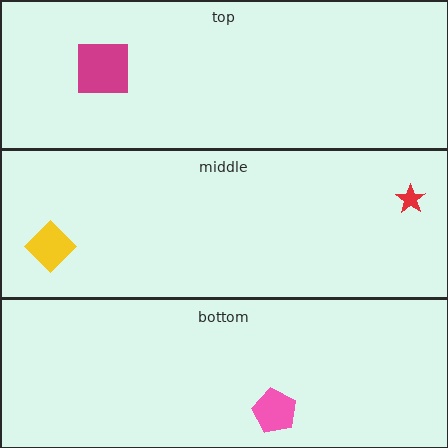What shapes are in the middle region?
The yellow diamond, the red star.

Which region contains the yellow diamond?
The middle region.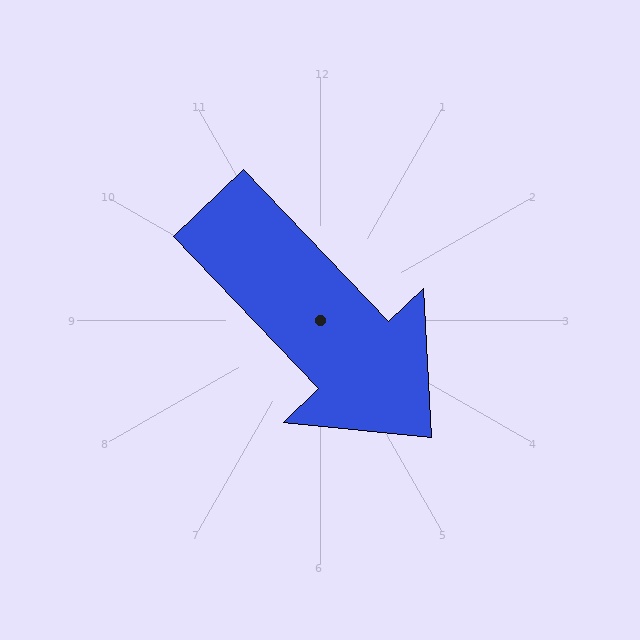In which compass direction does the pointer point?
Southeast.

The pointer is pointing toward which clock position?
Roughly 5 o'clock.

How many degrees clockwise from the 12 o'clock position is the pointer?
Approximately 136 degrees.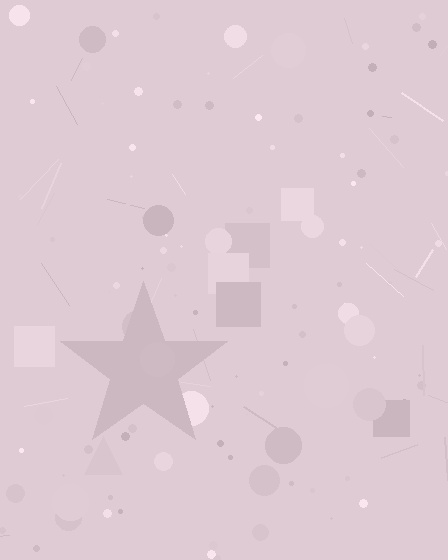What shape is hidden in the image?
A star is hidden in the image.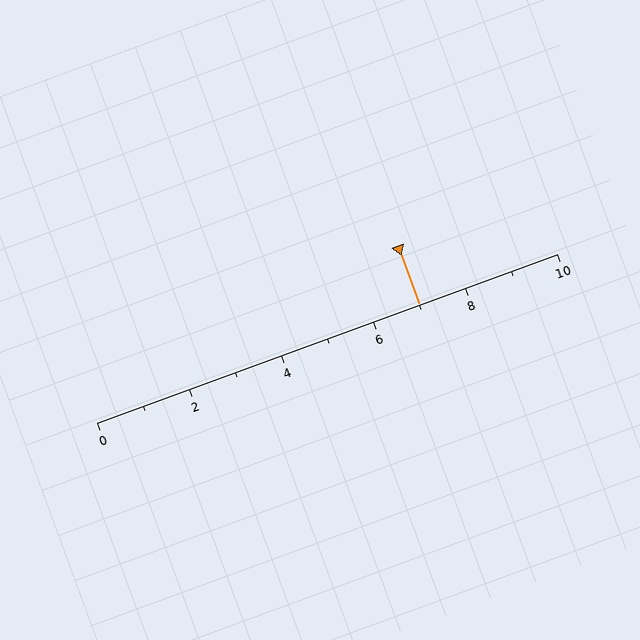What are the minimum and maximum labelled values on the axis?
The axis runs from 0 to 10.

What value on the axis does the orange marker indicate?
The marker indicates approximately 7.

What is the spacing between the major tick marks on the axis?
The major ticks are spaced 2 apart.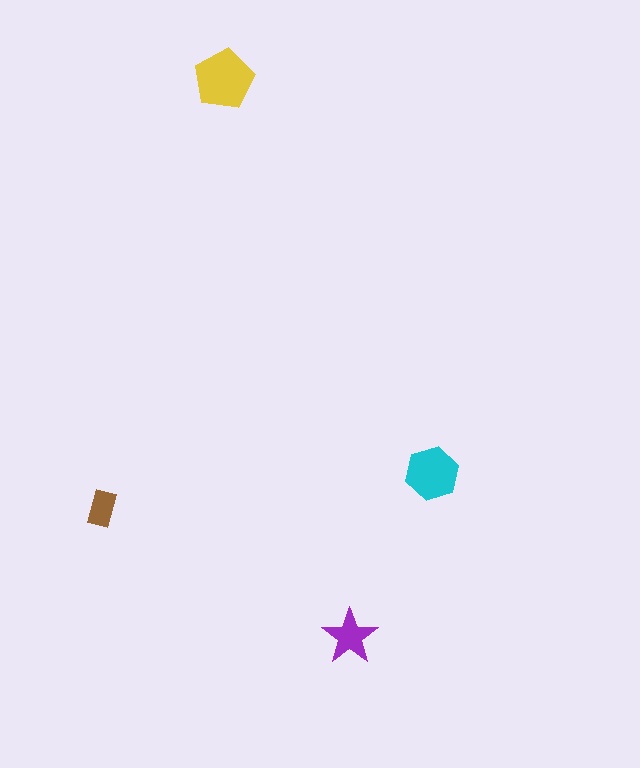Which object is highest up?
The yellow pentagon is topmost.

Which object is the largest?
The yellow pentagon.